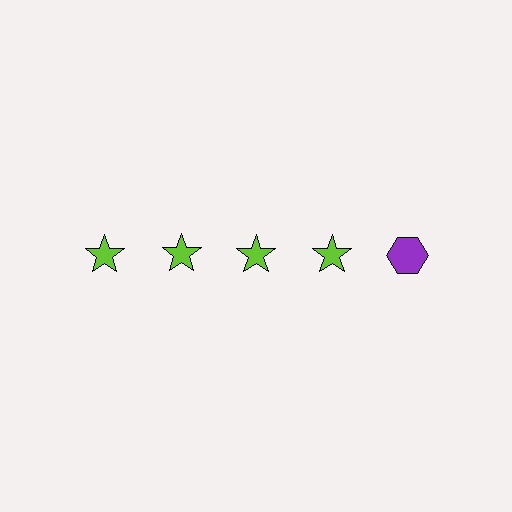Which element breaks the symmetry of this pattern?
The purple hexagon in the top row, rightmost column breaks the symmetry. All other shapes are lime stars.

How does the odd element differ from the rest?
It differs in both color (purple instead of lime) and shape (hexagon instead of star).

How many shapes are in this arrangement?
There are 5 shapes arranged in a grid pattern.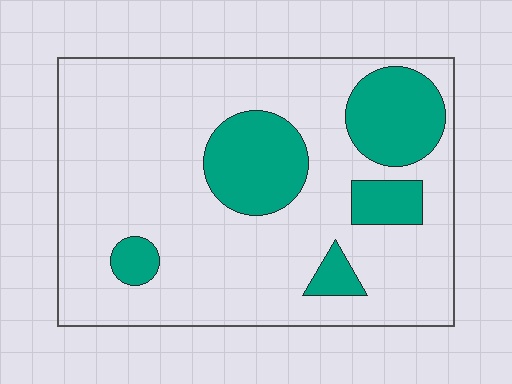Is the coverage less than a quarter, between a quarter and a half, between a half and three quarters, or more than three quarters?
Less than a quarter.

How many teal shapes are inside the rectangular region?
5.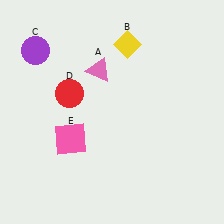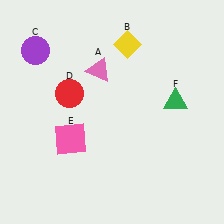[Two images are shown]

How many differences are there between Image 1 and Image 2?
There is 1 difference between the two images.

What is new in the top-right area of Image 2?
A green triangle (F) was added in the top-right area of Image 2.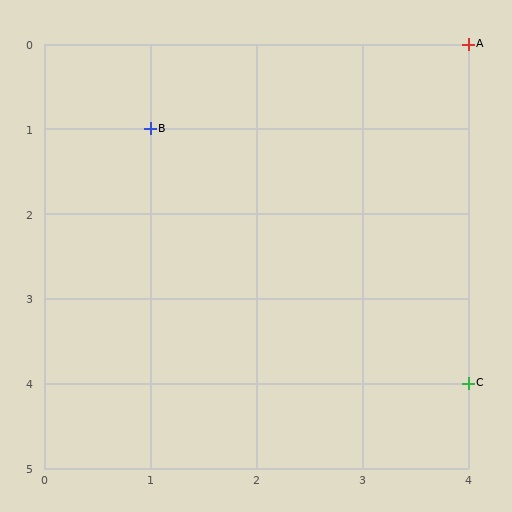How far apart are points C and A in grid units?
Points C and A are 4 rows apart.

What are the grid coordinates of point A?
Point A is at grid coordinates (4, 0).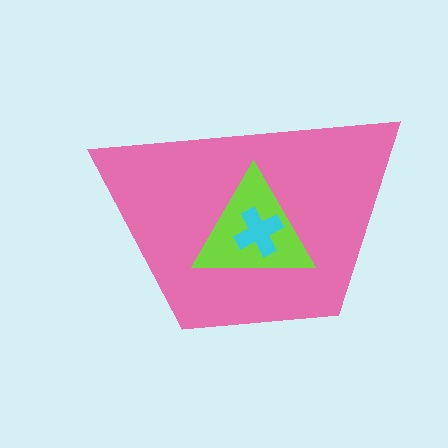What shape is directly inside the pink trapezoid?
The lime triangle.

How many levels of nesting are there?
3.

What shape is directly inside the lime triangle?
The cyan cross.